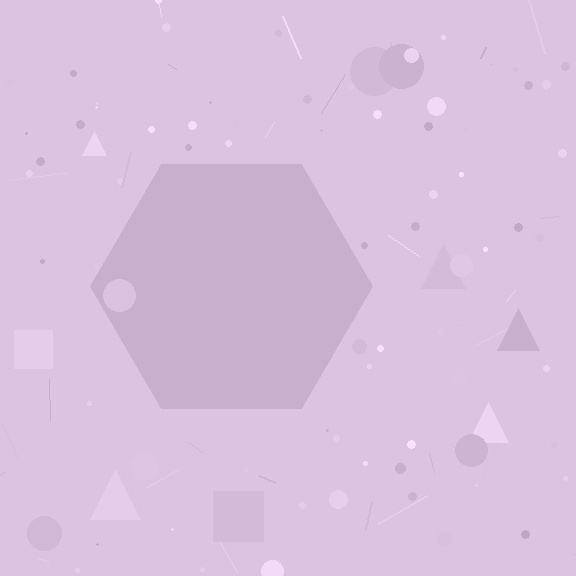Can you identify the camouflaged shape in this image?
The camouflaged shape is a hexagon.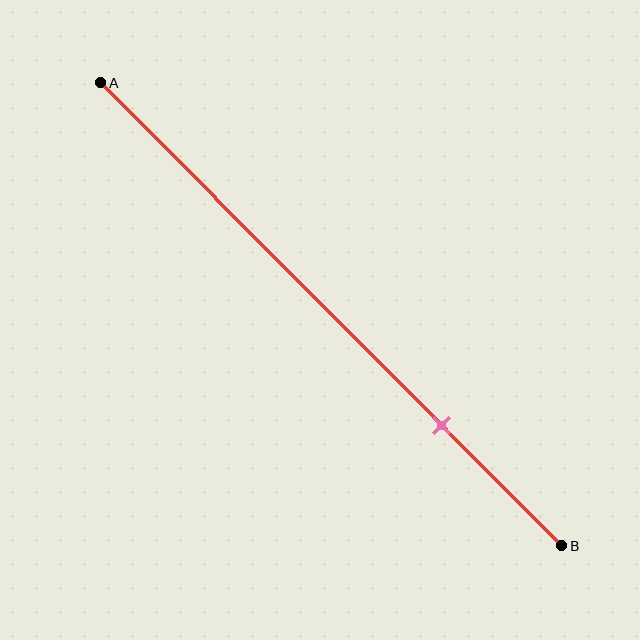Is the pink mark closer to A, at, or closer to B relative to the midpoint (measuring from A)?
The pink mark is closer to point B than the midpoint of segment AB.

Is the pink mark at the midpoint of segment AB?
No, the mark is at about 75% from A, not at the 50% midpoint.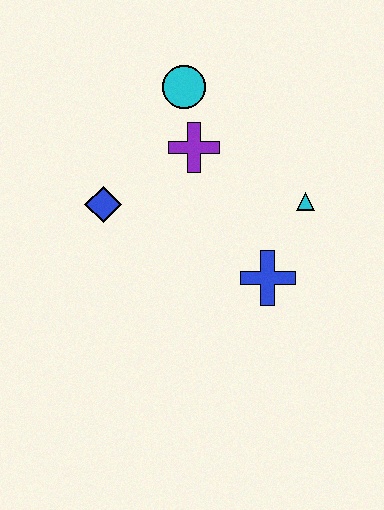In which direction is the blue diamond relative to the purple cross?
The blue diamond is to the left of the purple cross.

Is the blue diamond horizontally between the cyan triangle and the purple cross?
No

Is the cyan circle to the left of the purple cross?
Yes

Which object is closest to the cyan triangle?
The blue cross is closest to the cyan triangle.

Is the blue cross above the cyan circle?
No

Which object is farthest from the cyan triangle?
The blue diamond is farthest from the cyan triangle.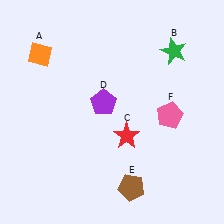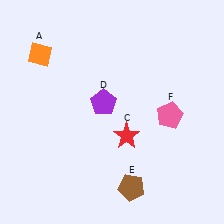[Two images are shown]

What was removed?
The green star (B) was removed in Image 2.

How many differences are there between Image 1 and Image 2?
There is 1 difference between the two images.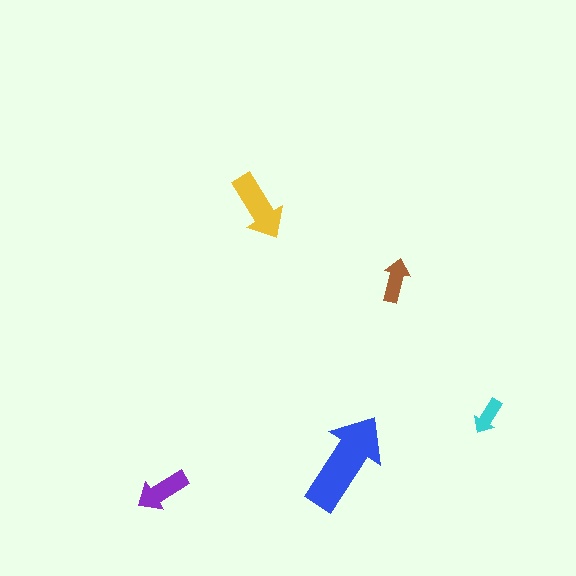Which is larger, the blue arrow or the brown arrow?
The blue one.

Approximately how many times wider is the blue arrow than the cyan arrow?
About 3 times wider.